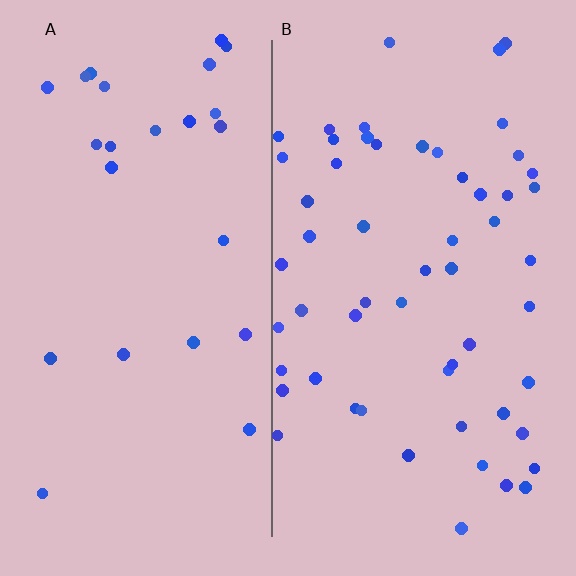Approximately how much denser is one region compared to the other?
Approximately 2.2× — region B over region A.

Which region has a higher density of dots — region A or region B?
B (the right).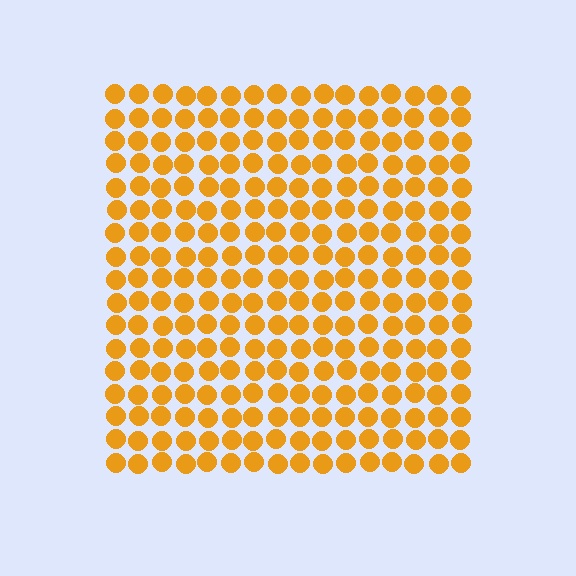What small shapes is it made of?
It is made of small circles.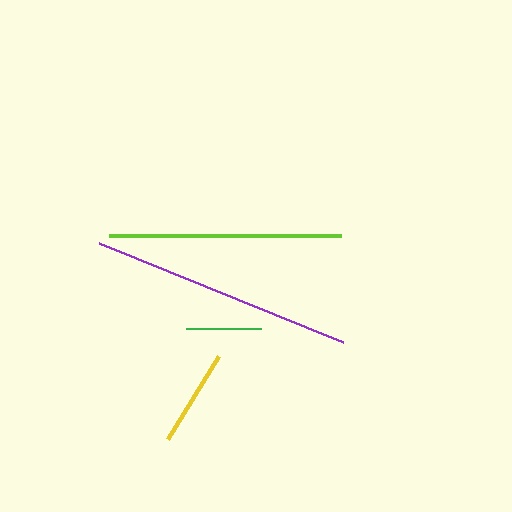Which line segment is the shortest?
The green line is the shortest at approximately 75 pixels.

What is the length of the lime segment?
The lime segment is approximately 231 pixels long.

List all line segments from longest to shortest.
From longest to shortest: purple, lime, yellow, green.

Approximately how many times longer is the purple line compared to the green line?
The purple line is approximately 3.5 times the length of the green line.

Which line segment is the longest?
The purple line is the longest at approximately 263 pixels.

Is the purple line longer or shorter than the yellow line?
The purple line is longer than the yellow line.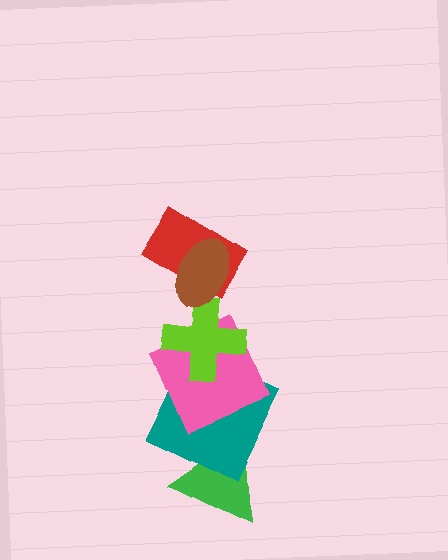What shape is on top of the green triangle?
The teal square is on top of the green triangle.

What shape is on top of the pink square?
The lime cross is on top of the pink square.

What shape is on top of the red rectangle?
The brown ellipse is on top of the red rectangle.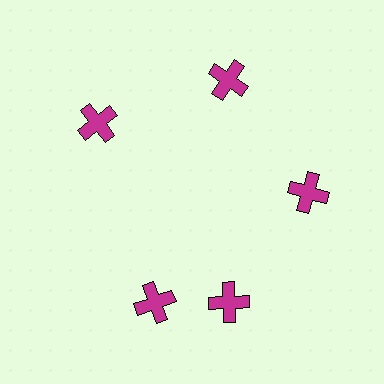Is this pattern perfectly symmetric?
No. The 5 magenta crosses are arranged in a ring, but one element near the 8 o'clock position is rotated out of alignment along the ring, breaking the 5-fold rotational symmetry.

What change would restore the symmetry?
The symmetry would be restored by rotating it back into even spacing with its neighbors so that all 5 crosses sit at equal angles and equal distance from the center.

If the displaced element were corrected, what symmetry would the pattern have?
It would have 5-fold rotational symmetry — the pattern would map onto itself every 72 degrees.